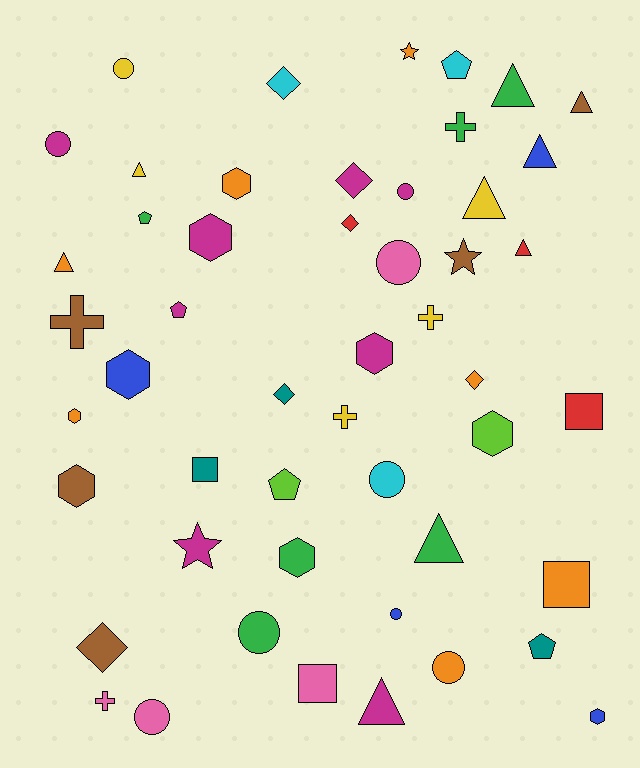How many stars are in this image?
There are 3 stars.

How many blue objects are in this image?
There are 4 blue objects.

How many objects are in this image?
There are 50 objects.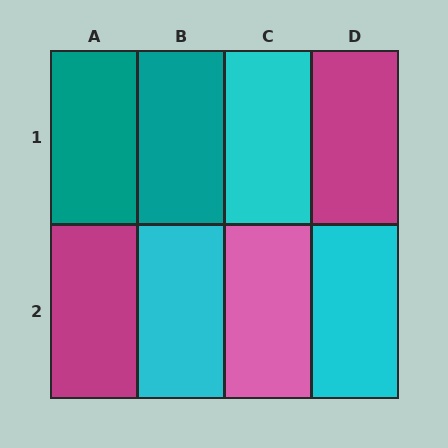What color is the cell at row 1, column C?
Cyan.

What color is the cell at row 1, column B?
Teal.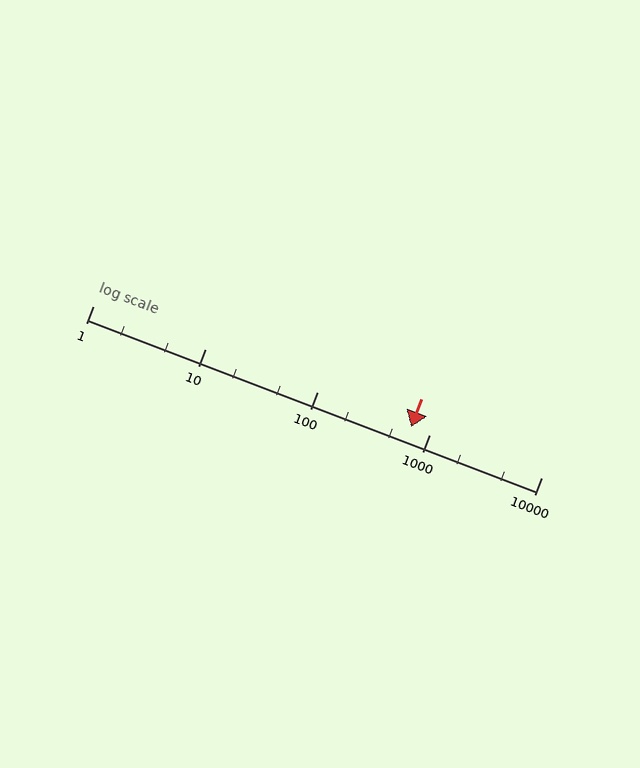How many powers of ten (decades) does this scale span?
The scale spans 4 decades, from 1 to 10000.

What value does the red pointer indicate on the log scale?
The pointer indicates approximately 690.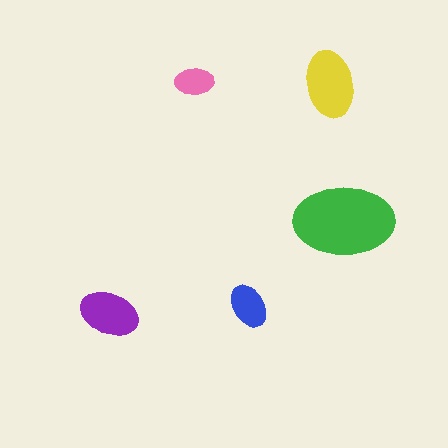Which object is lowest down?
The purple ellipse is bottommost.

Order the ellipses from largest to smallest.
the green one, the yellow one, the purple one, the blue one, the pink one.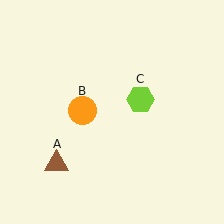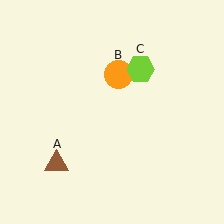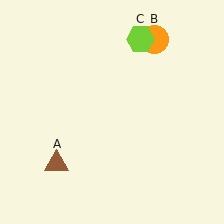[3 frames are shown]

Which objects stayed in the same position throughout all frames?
Brown triangle (object A) remained stationary.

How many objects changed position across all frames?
2 objects changed position: orange circle (object B), lime hexagon (object C).